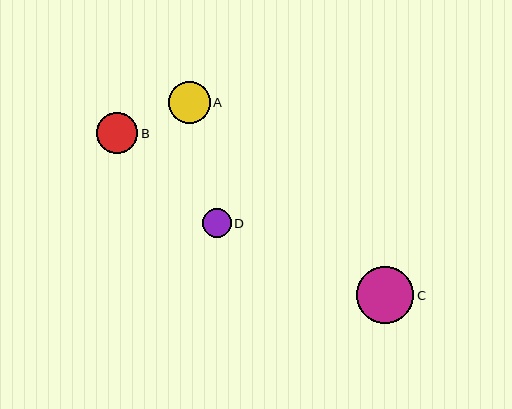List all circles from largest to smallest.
From largest to smallest: C, A, B, D.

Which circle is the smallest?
Circle D is the smallest with a size of approximately 29 pixels.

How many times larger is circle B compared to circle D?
Circle B is approximately 1.4 times the size of circle D.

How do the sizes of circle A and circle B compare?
Circle A and circle B are approximately the same size.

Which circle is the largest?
Circle C is the largest with a size of approximately 57 pixels.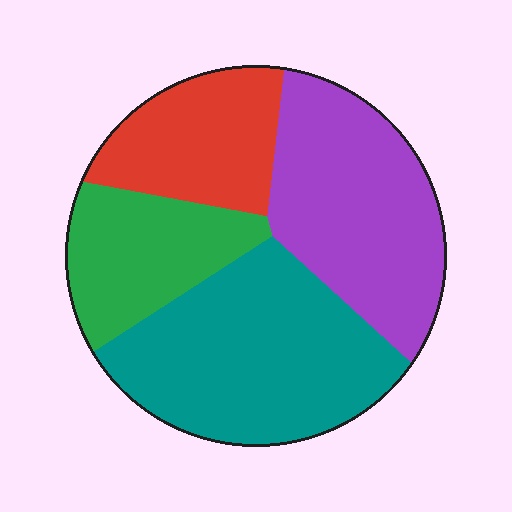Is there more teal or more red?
Teal.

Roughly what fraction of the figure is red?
Red takes up about one sixth (1/6) of the figure.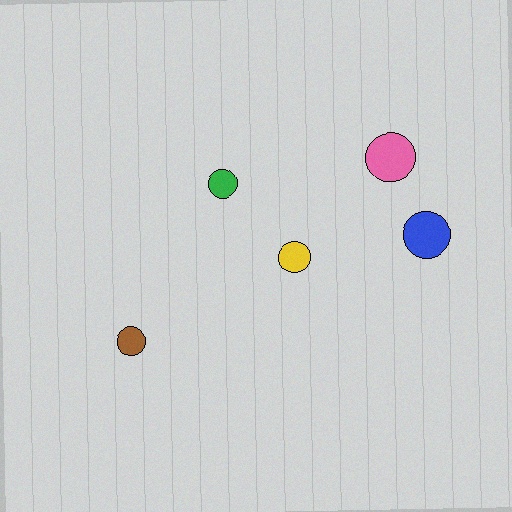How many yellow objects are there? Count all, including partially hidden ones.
There is 1 yellow object.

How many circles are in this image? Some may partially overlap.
There are 5 circles.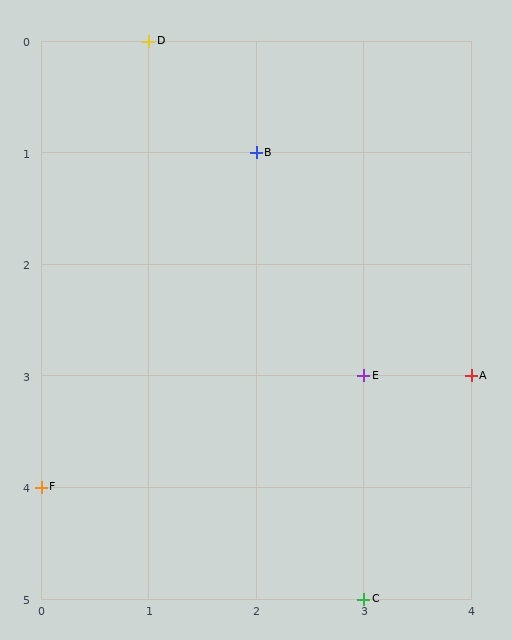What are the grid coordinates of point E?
Point E is at grid coordinates (3, 3).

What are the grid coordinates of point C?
Point C is at grid coordinates (3, 5).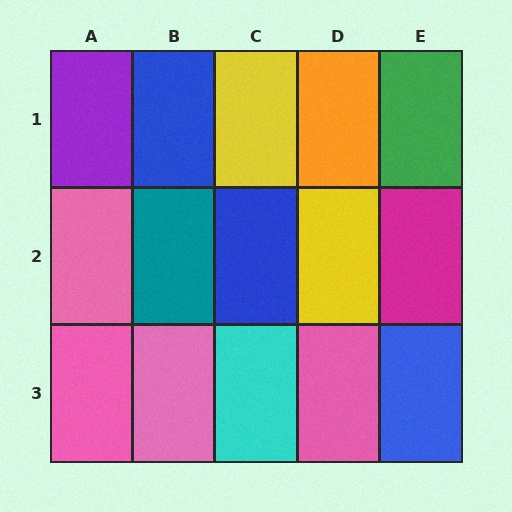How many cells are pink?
4 cells are pink.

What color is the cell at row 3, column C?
Cyan.